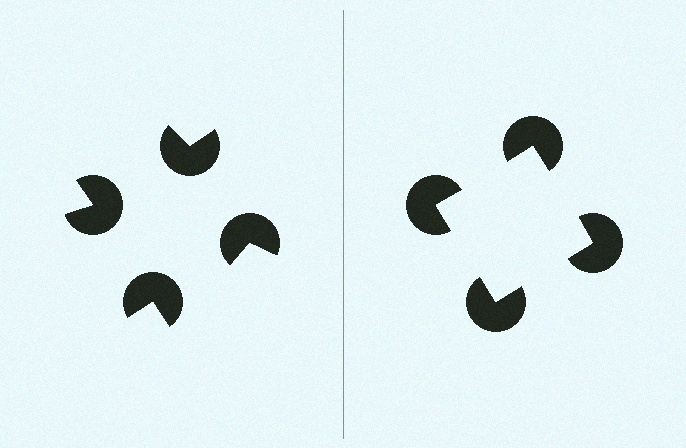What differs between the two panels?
The pac-man discs are positioned identically on both sides; only the wedge orientations differ. On the right they align to a square; on the left they are misaligned.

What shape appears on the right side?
An illusory square.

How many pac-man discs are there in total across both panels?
8 — 4 on each side.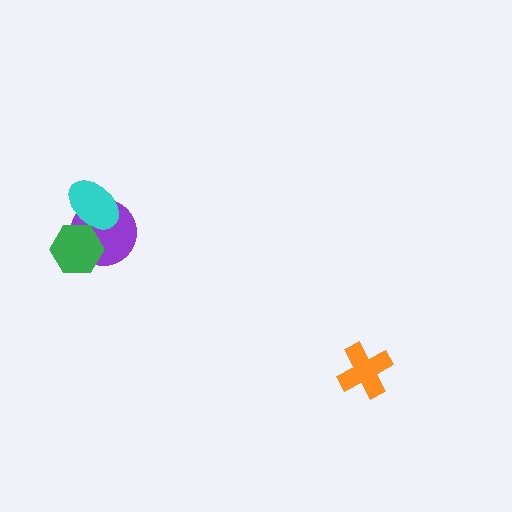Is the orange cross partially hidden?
No, no other shape covers it.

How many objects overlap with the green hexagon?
2 objects overlap with the green hexagon.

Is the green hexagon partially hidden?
Yes, it is partially covered by another shape.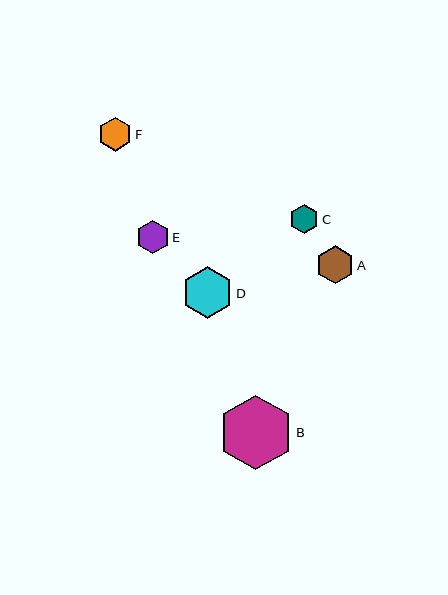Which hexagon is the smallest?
Hexagon C is the smallest with a size of approximately 29 pixels.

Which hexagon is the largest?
Hexagon B is the largest with a size of approximately 75 pixels.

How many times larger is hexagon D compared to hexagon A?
Hexagon D is approximately 1.3 times the size of hexagon A.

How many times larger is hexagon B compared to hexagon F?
Hexagon B is approximately 2.2 times the size of hexagon F.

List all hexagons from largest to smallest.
From largest to smallest: B, D, A, F, E, C.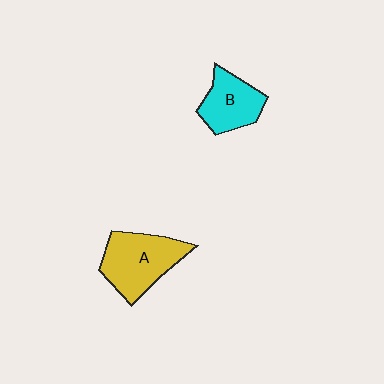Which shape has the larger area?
Shape A (yellow).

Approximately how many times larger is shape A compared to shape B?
Approximately 1.4 times.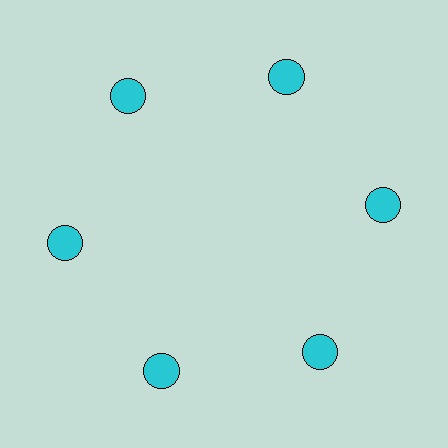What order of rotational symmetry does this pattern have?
This pattern has 6-fold rotational symmetry.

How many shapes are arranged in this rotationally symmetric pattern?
There are 6 shapes, arranged in 6 groups of 1.